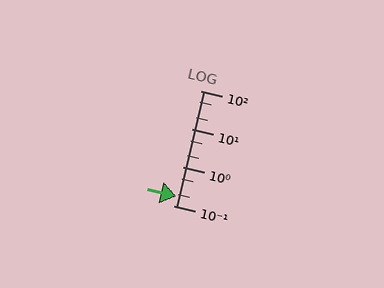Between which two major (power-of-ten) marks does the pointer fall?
The pointer is between 0.1 and 1.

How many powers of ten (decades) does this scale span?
The scale spans 3 decades, from 0.1 to 100.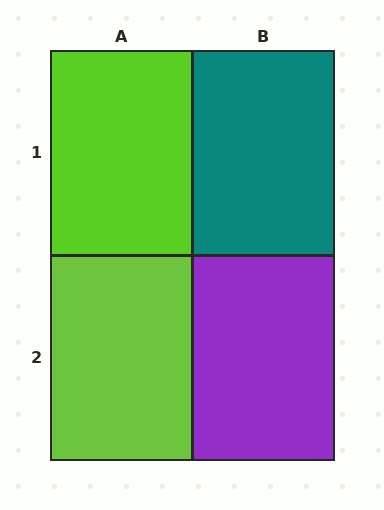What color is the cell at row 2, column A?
Lime.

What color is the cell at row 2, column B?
Purple.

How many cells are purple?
1 cell is purple.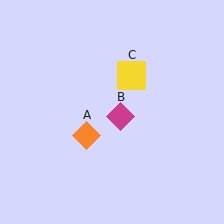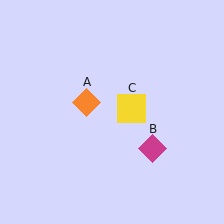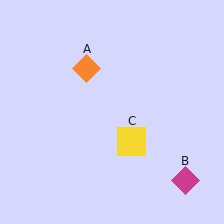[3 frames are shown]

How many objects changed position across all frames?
3 objects changed position: orange diamond (object A), magenta diamond (object B), yellow square (object C).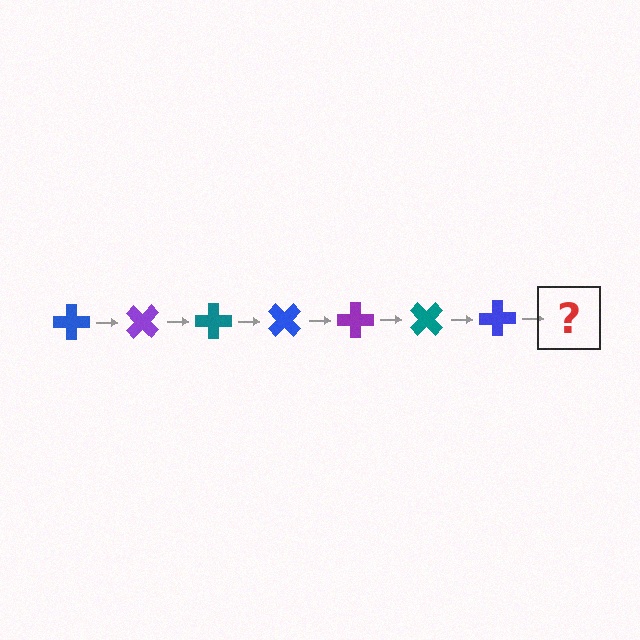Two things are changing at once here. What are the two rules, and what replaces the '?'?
The two rules are that it rotates 45 degrees each step and the color cycles through blue, purple, and teal. The '?' should be a purple cross, rotated 315 degrees from the start.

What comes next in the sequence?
The next element should be a purple cross, rotated 315 degrees from the start.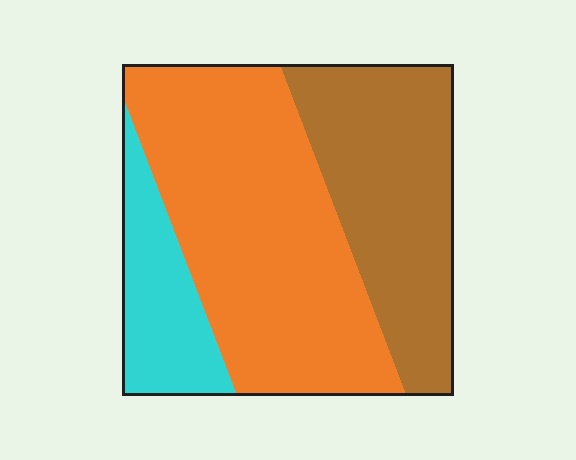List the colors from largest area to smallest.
From largest to smallest: orange, brown, cyan.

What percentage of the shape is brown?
Brown covers roughly 35% of the shape.